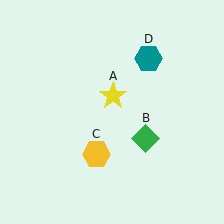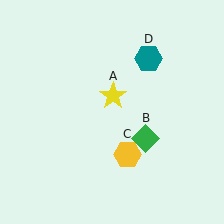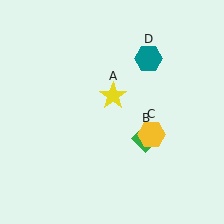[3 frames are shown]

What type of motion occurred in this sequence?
The yellow hexagon (object C) rotated counterclockwise around the center of the scene.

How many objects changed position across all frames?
1 object changed position: yellow hexagon (object C).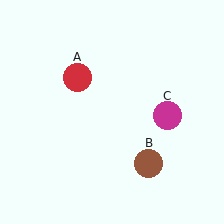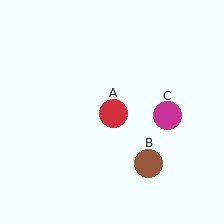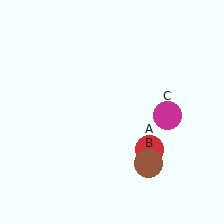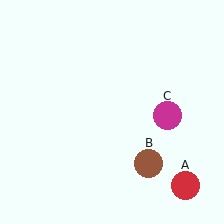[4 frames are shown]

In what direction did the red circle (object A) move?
The red circle (object A) moved down and to the right.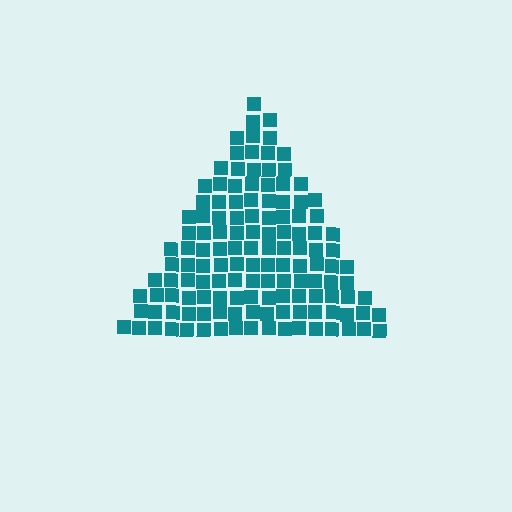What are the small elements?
The small elements are squares.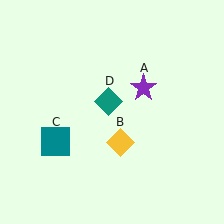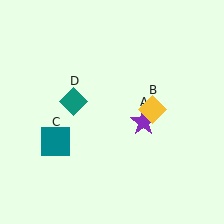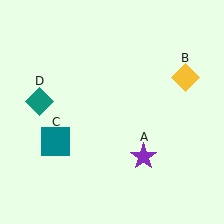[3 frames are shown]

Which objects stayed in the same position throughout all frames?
Teal square (object C) remained stationary.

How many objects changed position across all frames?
3 objects changed position: purple star (object A), yellow diamond (object B), teal diamond (object D).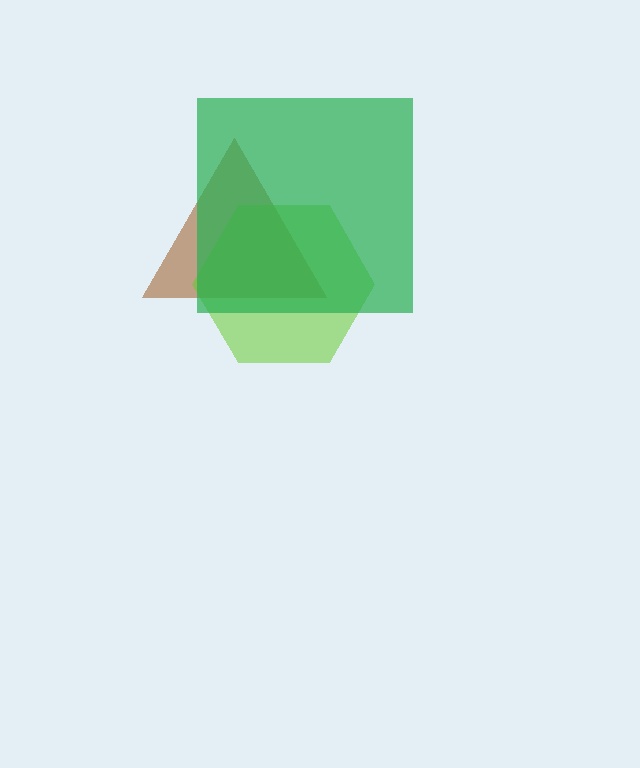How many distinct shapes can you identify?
There are 3 distinct shapes: a brown triangle, a lime hexagon, a green square.